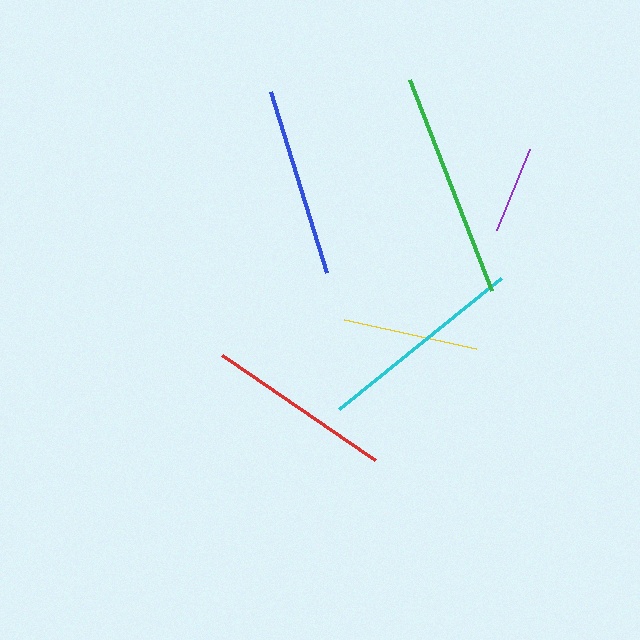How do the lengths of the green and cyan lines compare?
The green and cyan lines are approximately the same length.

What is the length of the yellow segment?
The yellow segment is approximately 135 pixels long.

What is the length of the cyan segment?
The cyan segment is approximately 209 pixels long.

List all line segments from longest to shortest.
From longest to shortest: green, cyan, blue, red, yellow, purple.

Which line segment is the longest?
The green line is the longest at approximately 226 pixels.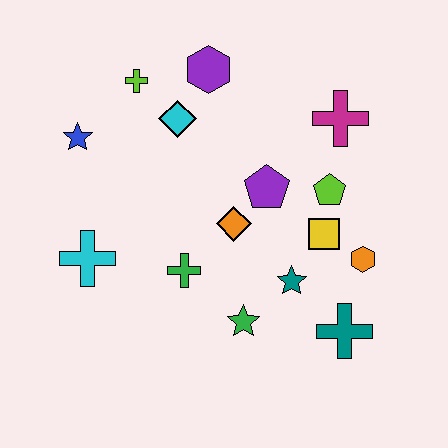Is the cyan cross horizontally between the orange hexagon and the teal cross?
No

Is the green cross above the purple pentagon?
No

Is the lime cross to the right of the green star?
No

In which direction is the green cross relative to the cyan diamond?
The green cross is below the cyan diamond.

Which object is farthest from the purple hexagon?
The teal cross is farthest from the purple hexagon.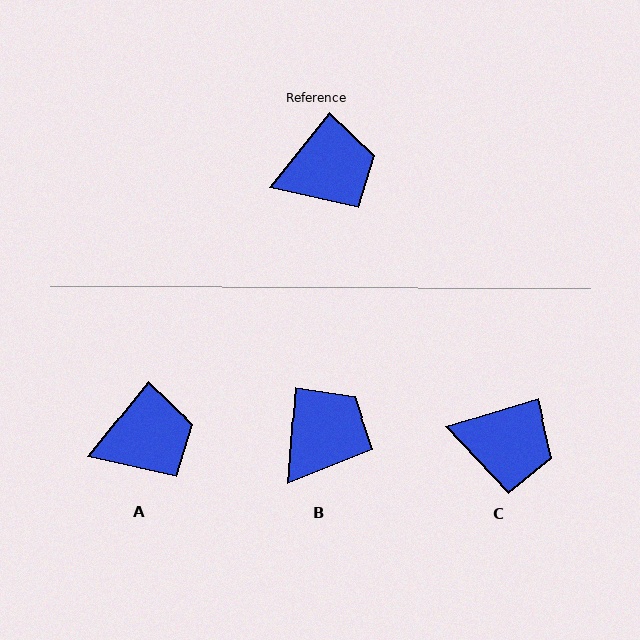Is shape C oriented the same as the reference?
No, it is off by about 34 degrees.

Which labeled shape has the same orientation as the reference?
A.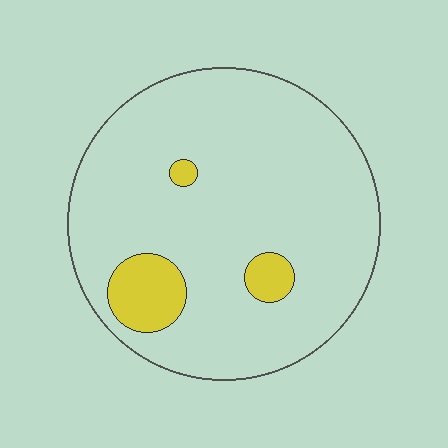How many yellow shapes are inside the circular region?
3.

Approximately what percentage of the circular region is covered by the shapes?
Approximately 10%.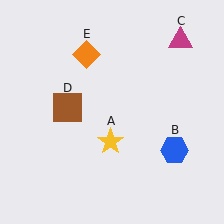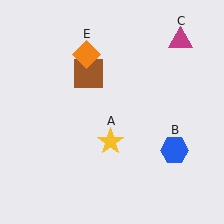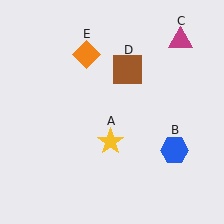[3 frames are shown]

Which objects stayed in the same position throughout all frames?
Yellow star (object A) and blue hexagon (object B) and magenta triangle (object C) and orange diamond (object E) remained stationary.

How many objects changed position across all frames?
1 object changed position: brown square (object D).